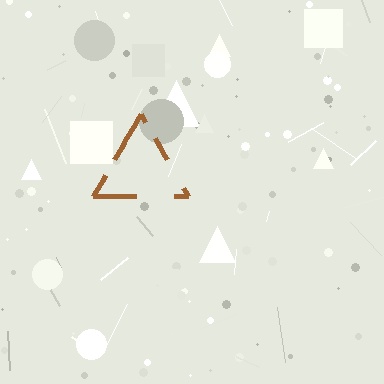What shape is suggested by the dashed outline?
The dashed outline suggests a triangle.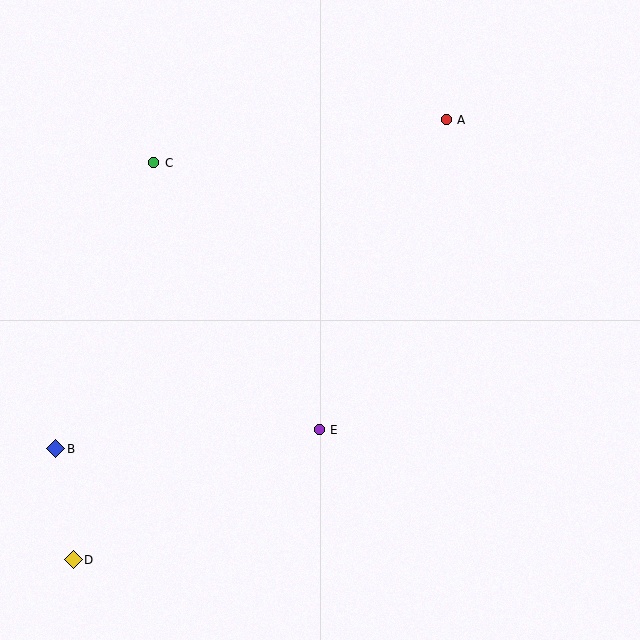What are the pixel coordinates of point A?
Point A is at (446, 120).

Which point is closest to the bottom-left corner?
Point D is closest to the bottom-left corner.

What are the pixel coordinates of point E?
Point E is at (319, 430).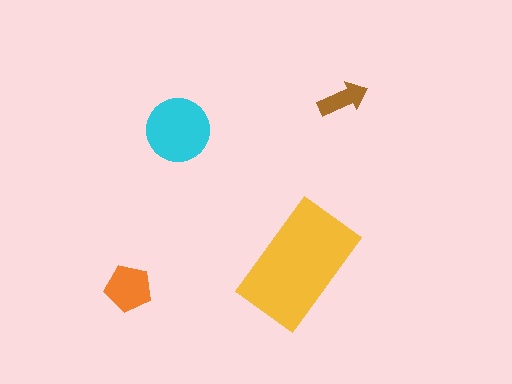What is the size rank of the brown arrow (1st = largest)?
4th.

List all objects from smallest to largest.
The brown arrow, the orange pentagon, the cyan circle, the yellow rectangle.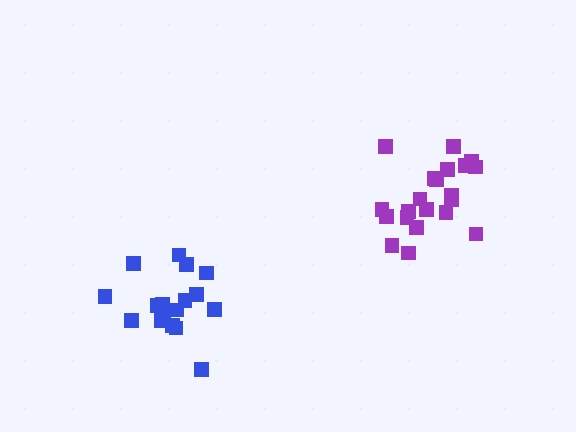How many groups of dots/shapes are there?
There are 2 groups.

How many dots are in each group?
Group 1: 21 dots, Group 2: 17 dots (38 total).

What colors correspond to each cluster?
The clusters are colored: purple, blue.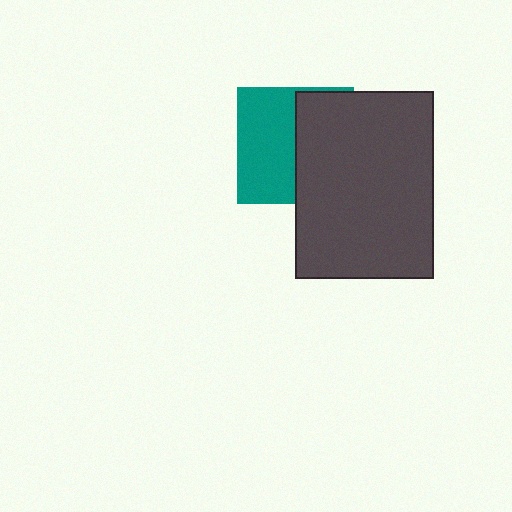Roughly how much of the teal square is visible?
About half of it is visible (roughly 52%).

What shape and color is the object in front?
The object in front is a dark gray rectangle.